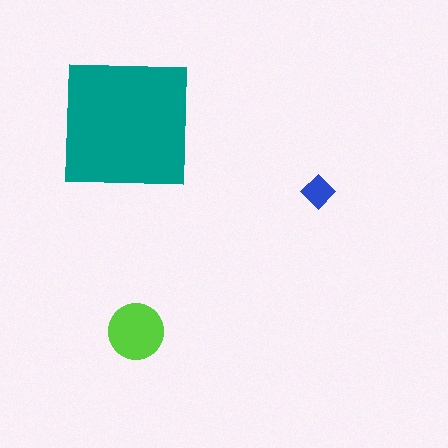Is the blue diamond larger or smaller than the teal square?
Smaller.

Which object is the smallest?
The blue diamond.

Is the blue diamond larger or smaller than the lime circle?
Smaller.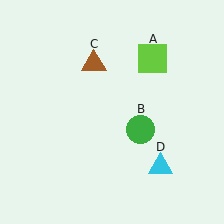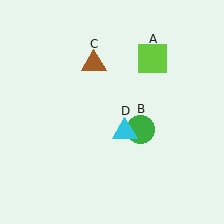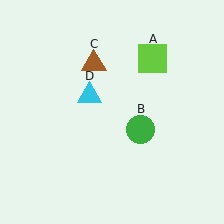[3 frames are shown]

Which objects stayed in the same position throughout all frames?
Lime square (object A) and green circle (object B) and brown triangle (object C) remained stationary.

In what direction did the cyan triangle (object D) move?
The cyan triangle (object D) moved up and to the left.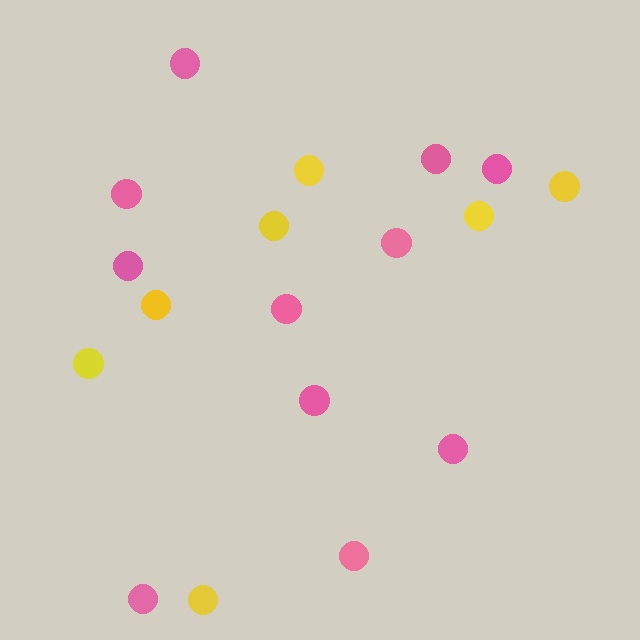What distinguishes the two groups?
There are 2 groups: one group of pink circles (11) and one group of yellow circles (7).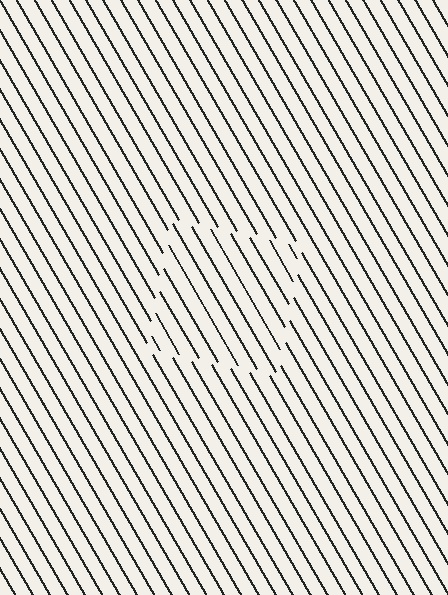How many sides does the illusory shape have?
4 sides — the line-ends trace a square.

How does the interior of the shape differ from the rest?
The interior of the shape contains the same grating, shifted by half a period — the contour is defined by the phase discontinuity where line-ends from the inner and outer gratings abut.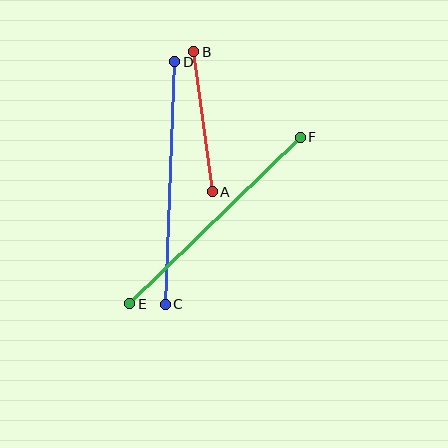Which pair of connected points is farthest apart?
Points C and D are farthest apart.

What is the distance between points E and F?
The distance is approximately 238 pixels.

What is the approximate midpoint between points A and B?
The midpoint is at approximately (203, 122) pixels.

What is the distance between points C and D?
The distance is approximately 243 pixels.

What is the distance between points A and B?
The distance is approximately 141 pixels.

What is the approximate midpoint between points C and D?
The midpoint is at approximately (170, 183) pixels.